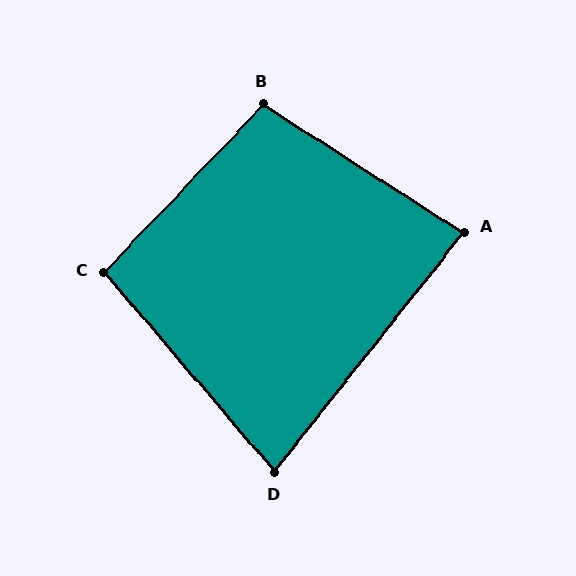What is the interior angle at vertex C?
Approximately 96 degrees (obtuse).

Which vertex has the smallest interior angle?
D, at approximately 79 degrees.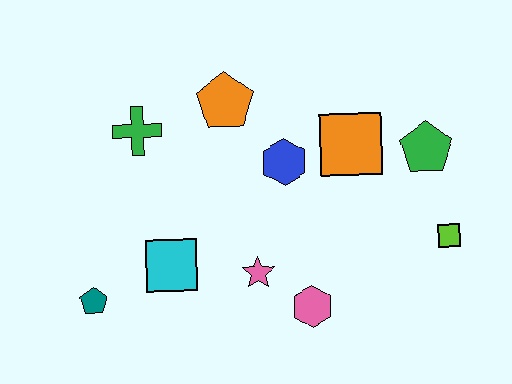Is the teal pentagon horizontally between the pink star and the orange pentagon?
No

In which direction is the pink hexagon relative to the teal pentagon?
The pink hexagon is to the right of the teal pentagon.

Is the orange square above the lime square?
Yes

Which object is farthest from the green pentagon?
The teal pentagon is farthest from the green pentagon.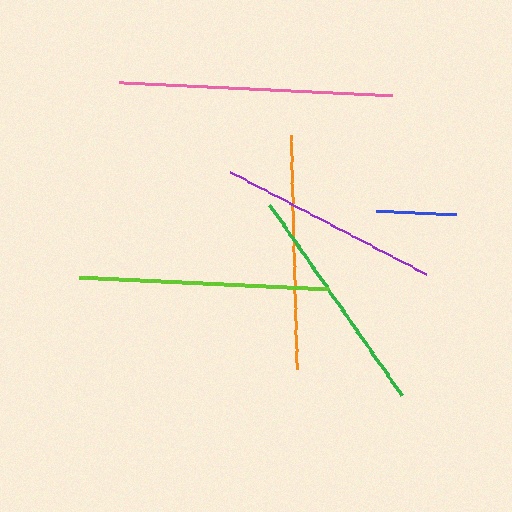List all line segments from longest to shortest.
From longest to shortest: pink, lime, orange, green, purple, blue.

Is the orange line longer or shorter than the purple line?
The orange line is longer than the purple line.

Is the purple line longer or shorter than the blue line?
The purple line is longer than the blue line.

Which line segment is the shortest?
The blue line is the shortest at approximately 80 pixels.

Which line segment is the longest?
The pink line is the longest at approximately 273 pixels.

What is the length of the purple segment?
The purple segment is approximately 221 pixels long.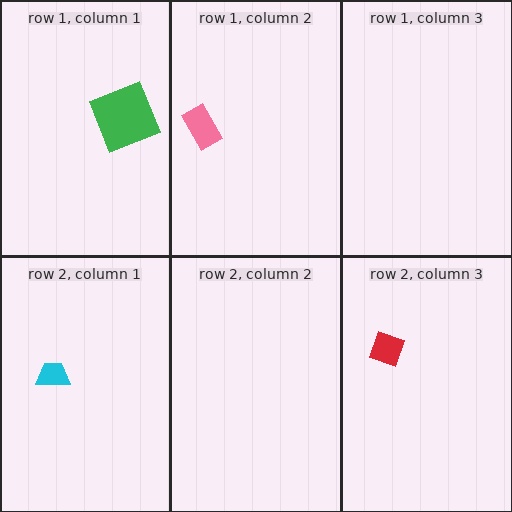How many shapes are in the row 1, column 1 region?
1.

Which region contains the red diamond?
The row 2, column 3 region.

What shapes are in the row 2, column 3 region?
The red diamond.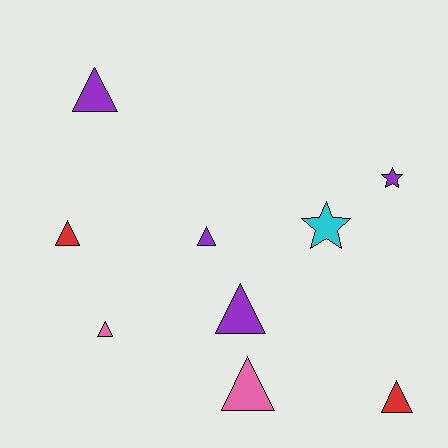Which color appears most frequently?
Purple, with 4 objects.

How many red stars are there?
There are no red stars.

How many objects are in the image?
There are 9 objects.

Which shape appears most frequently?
Triangle, with 7 objects.